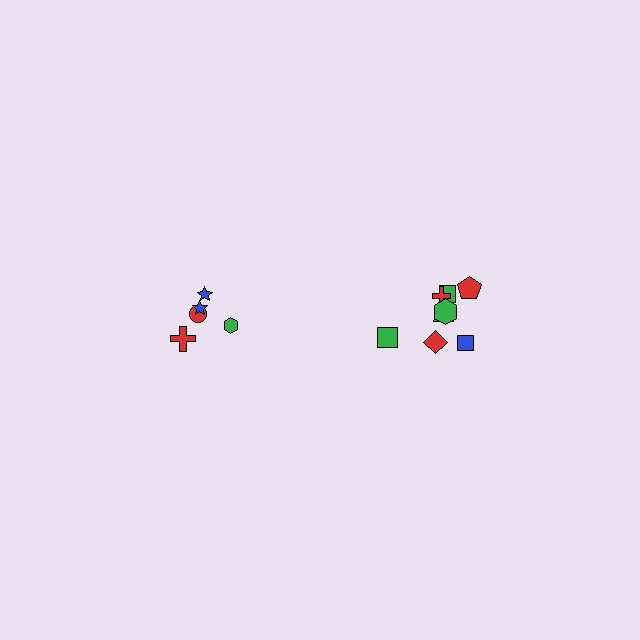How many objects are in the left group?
There are 5 objects.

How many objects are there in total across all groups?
There are 13 objects.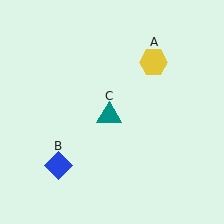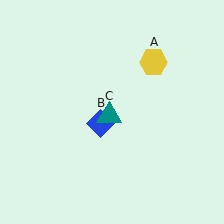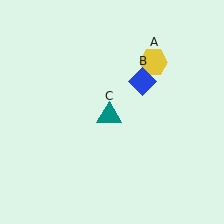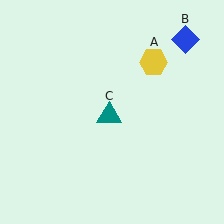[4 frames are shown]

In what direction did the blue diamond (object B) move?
The blue diamond (object B) moved up and to the right.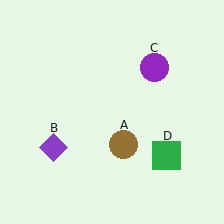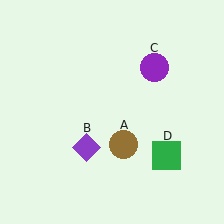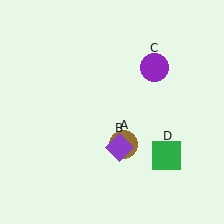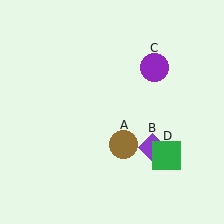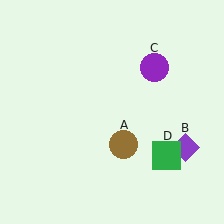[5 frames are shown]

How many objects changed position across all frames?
1 object changed position: purple diamond (object B).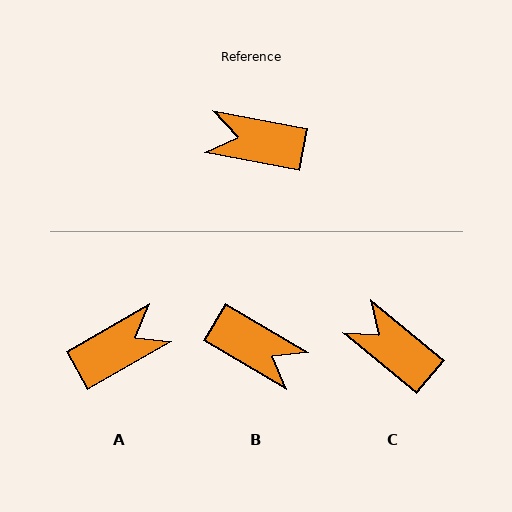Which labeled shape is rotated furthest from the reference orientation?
B, about 160 degrees away.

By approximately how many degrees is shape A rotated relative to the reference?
Approximately 139 degrees clockwise.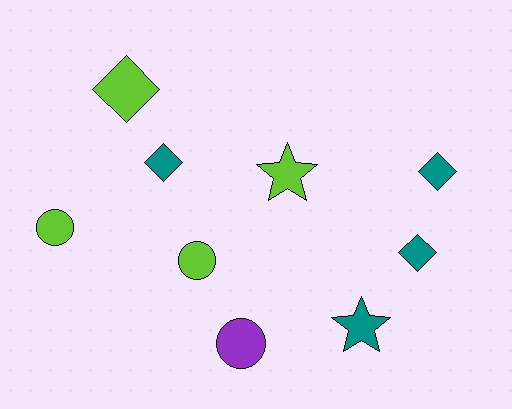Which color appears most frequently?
Teal, with 4 objects.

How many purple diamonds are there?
There are no purple diamonds.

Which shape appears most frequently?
Diamond, with 4 objects.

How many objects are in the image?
There are 9 objects.